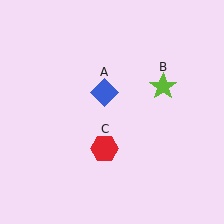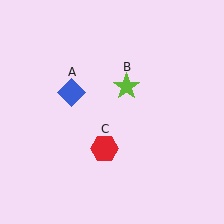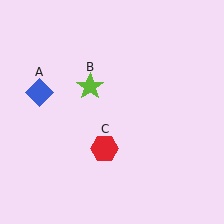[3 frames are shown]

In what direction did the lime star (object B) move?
The lime star (object B) moved left.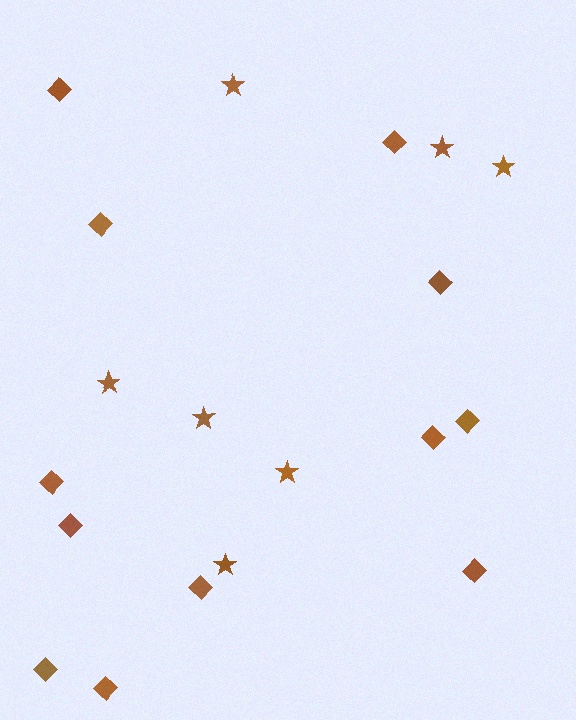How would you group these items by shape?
There are 2 groups: one group of diamonds (12) and one group of stars (7).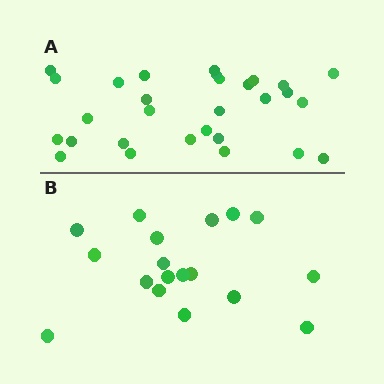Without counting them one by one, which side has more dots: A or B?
Region A (the top region) has more dots.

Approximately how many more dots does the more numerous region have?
Region A has roughly 12 or so more dots than region B.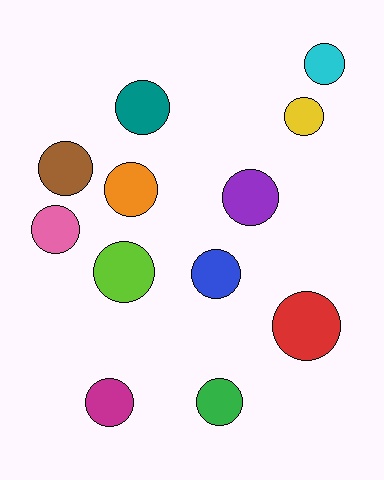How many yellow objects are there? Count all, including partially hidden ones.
There is 1 yellow object.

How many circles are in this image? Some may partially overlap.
There are 12 circles.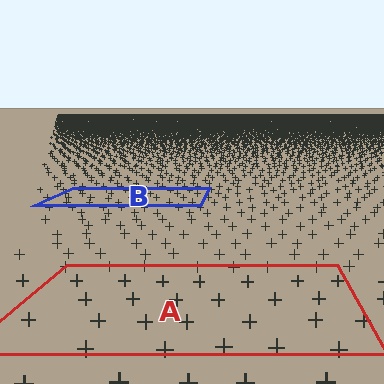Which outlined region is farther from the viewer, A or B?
Region B is farther from the viewer — the texture elements inside it appear smaller and more densely packed.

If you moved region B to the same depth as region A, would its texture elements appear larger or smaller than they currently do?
They would appear larger. At a closer depth, the same texture elements are projected at a bigger on-screen size.